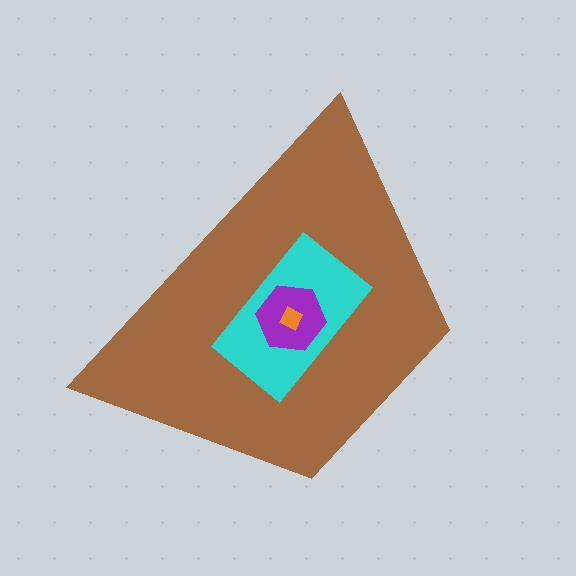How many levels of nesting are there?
4.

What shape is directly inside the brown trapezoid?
The cyan rectangle.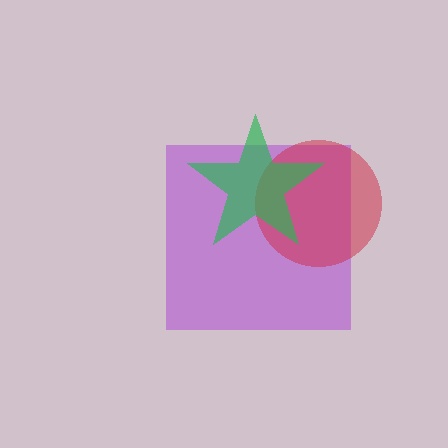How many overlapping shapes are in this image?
There are 3 overlapping shapes in the image.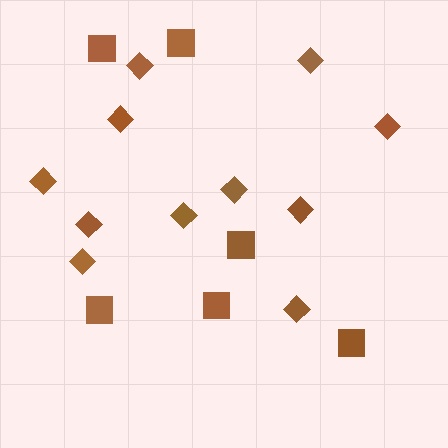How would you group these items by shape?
There are 2 groups: one group of squares (6) and one group of diamonds (11).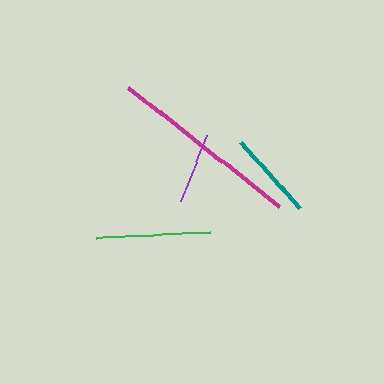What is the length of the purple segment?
The purple segment is approximately 71 pixels long.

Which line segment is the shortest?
The purple line is the shortest at approximately 71 pixels.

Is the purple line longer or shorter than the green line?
The green line is longer than the purple line.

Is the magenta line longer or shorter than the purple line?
The magenta line is longer than the purple line.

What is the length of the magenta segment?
The magenta segment is approximately 191 pixels long.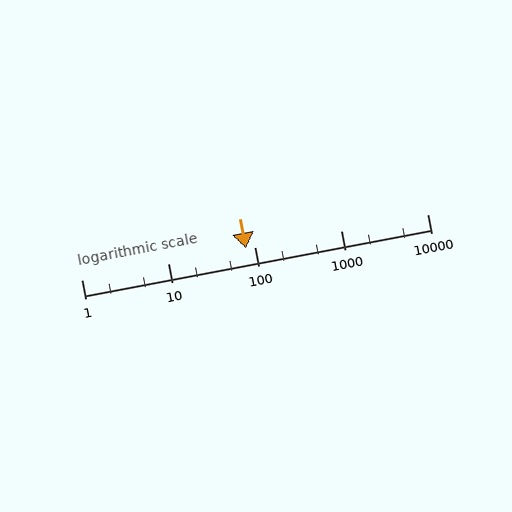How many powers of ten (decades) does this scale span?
The scale spans 4 decades, from 1 to 10000.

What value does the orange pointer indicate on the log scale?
The pointer indicates approximately 80.